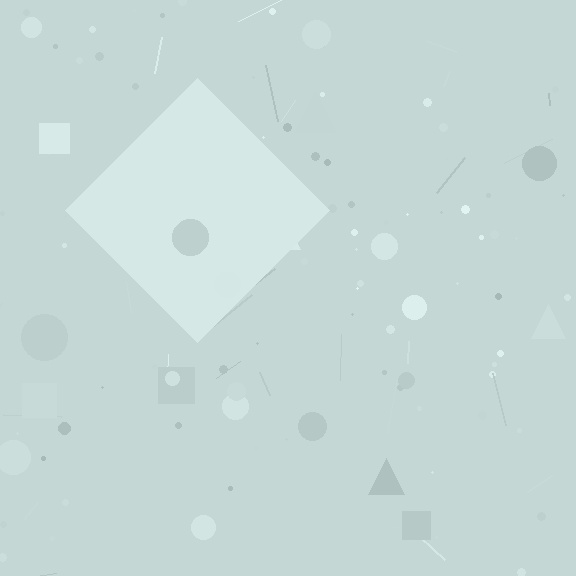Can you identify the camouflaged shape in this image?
The camouflaged shape is a diamond.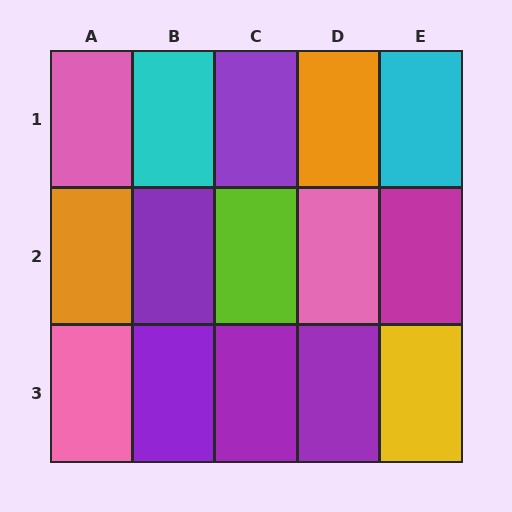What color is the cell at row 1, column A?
Pink.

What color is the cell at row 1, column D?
Orange.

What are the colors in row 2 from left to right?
Orange, purple, lime, pink, magenta.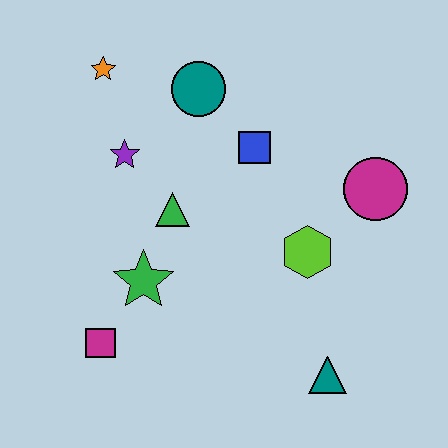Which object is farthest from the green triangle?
The teal triangle is farthest from the green triangle.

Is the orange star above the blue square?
Yes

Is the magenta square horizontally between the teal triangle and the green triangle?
No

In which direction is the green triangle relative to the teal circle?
The green triangle is below the teal circle.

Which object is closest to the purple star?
The green triangle is closest to the purple star.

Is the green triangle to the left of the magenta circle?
Yes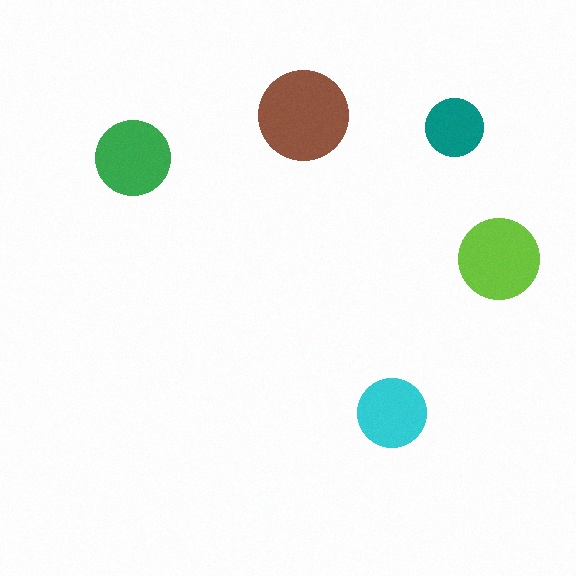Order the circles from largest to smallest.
the brown one, the lime one, the green one, the cyan one, the teal one.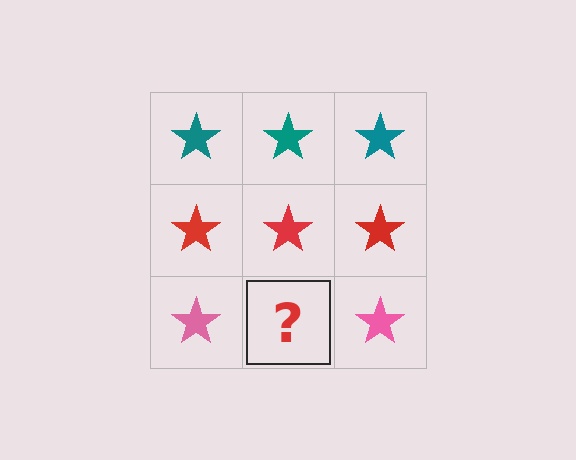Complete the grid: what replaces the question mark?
The question mark should be replaced with a pink star.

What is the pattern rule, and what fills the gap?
The rule is that each row has a consistent color. The gap should be filled with a pink star.